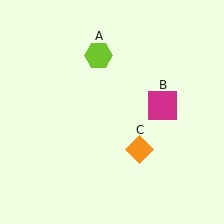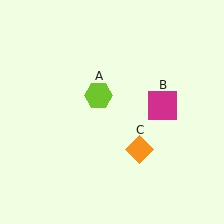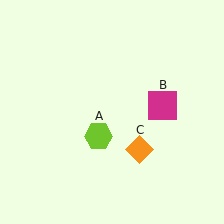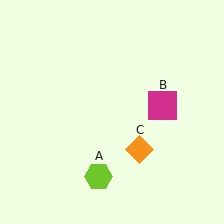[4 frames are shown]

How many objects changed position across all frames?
1 object changed position: lime hexagon (object A).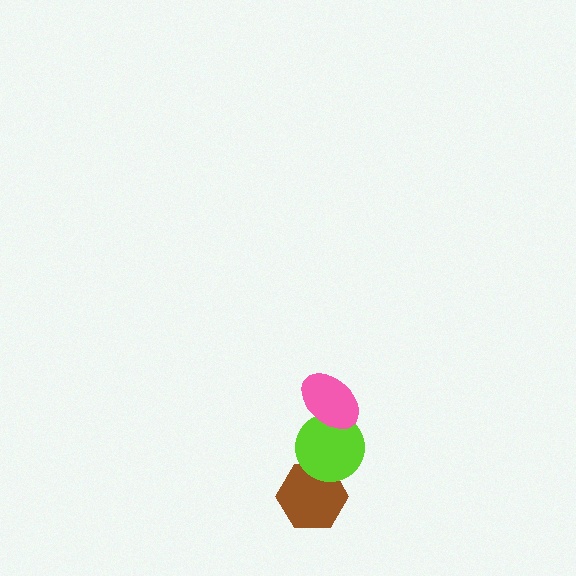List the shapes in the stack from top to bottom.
From top to bottom: the pink ellipse, the lime circle, the brown hexagon.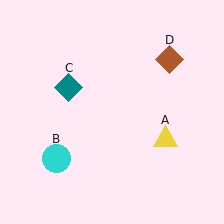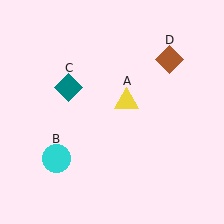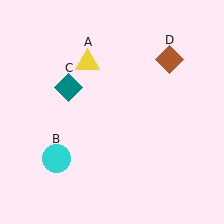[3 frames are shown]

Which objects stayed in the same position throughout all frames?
Cyan circle (object B) and teal diamond (object C) and brown diamond (object D) remained stationary.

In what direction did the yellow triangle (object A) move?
The yellow triangle (object A) moved up and to the left.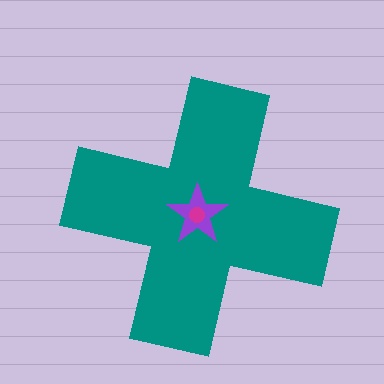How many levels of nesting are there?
3.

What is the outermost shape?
The teal cross.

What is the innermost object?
The magenta circle.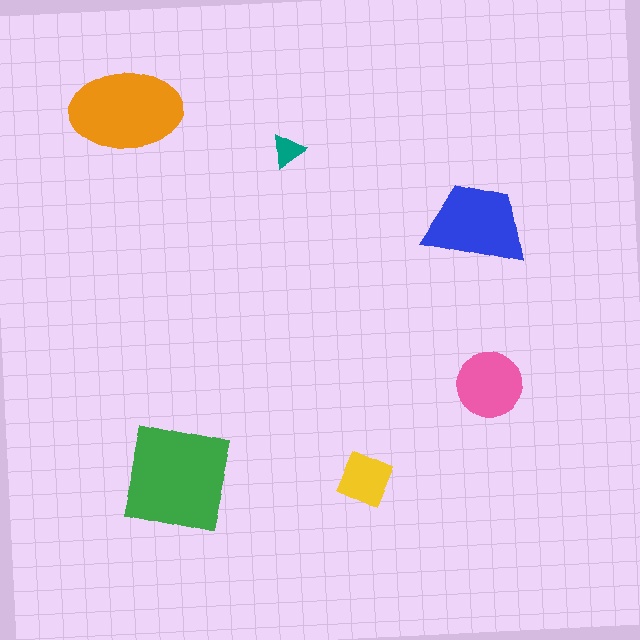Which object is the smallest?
The teal triangle.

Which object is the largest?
The green square.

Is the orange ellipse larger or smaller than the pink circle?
Larger.